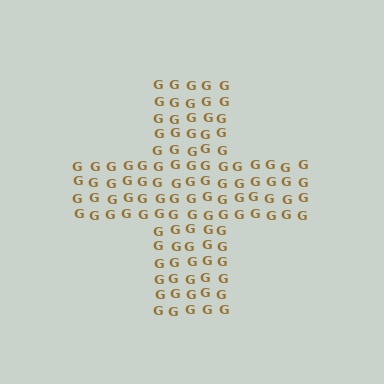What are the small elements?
The small elements are letter G's.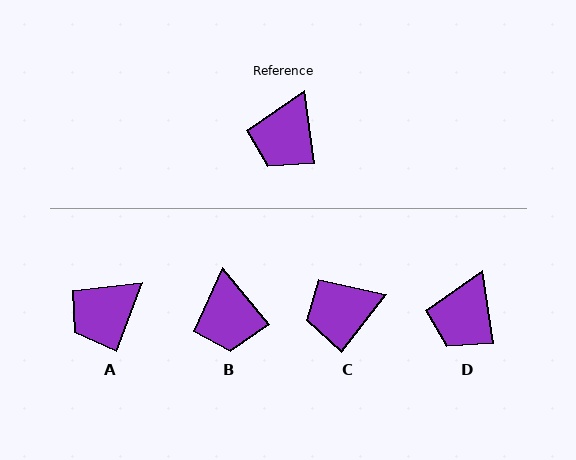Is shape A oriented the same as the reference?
No, it is off by about 29 degrees.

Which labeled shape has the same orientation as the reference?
D.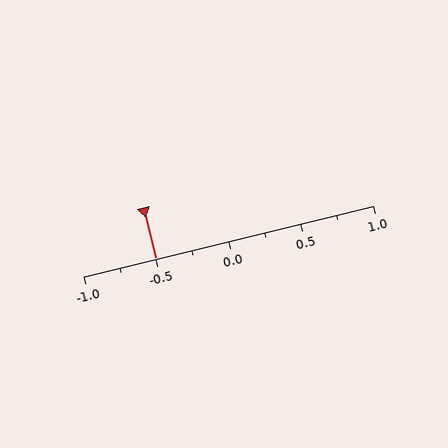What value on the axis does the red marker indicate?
The marker indicates approximately -0.5.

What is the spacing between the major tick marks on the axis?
The major ticks are spaced 0.5 apart.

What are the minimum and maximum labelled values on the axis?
The axis runs from -1.0 to 1.0.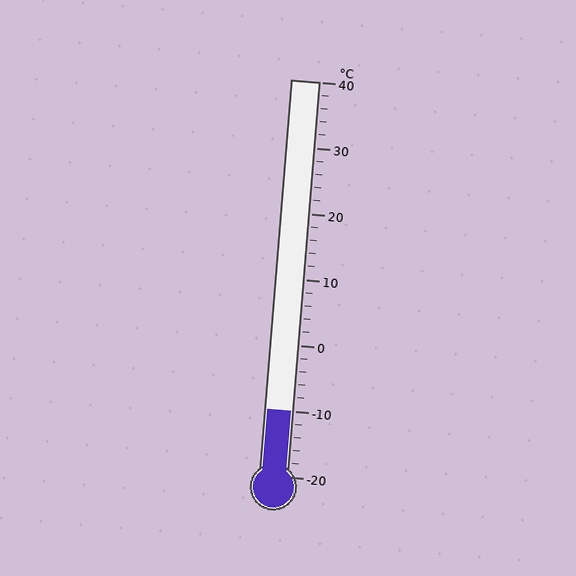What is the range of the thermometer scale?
The thermometer scale ranges from -20°C to 40°C.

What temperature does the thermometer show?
The thermometer shows approximately -10°C.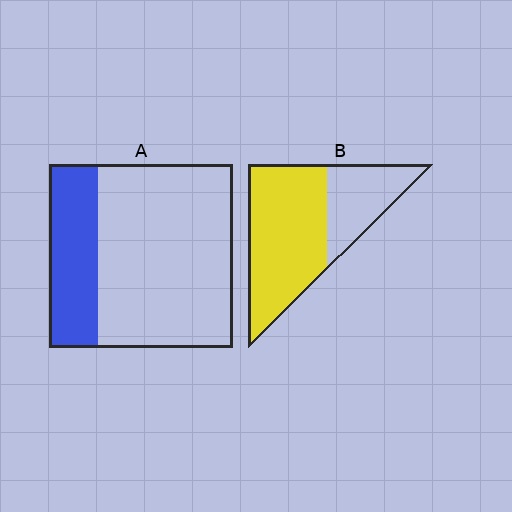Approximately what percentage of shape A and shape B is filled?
A is approximately 25% and B is approximately 65%.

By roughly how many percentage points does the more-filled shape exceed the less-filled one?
By roughly 40 percentage points (B over A).